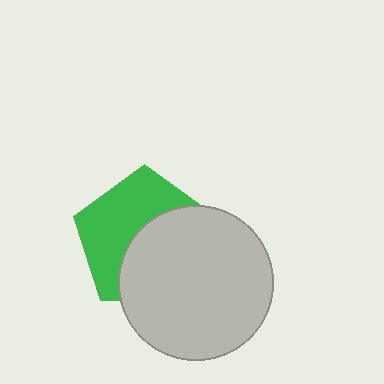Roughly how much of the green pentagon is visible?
About half of it is visible (roughly 49%).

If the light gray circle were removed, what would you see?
You would see the complete green pentagon.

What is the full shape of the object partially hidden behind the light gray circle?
The partially hidden object is a green pentagon.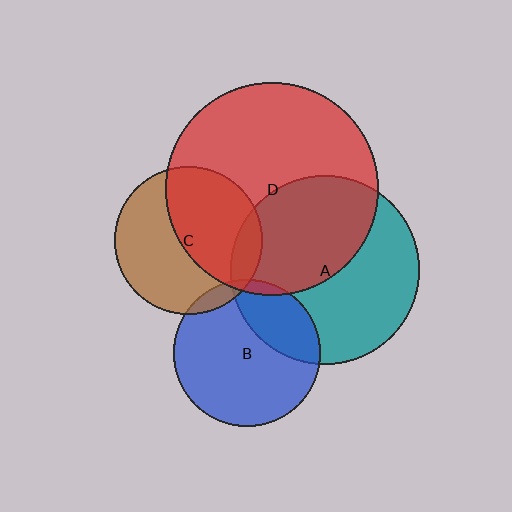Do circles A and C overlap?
Yes.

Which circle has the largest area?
Circle D (red).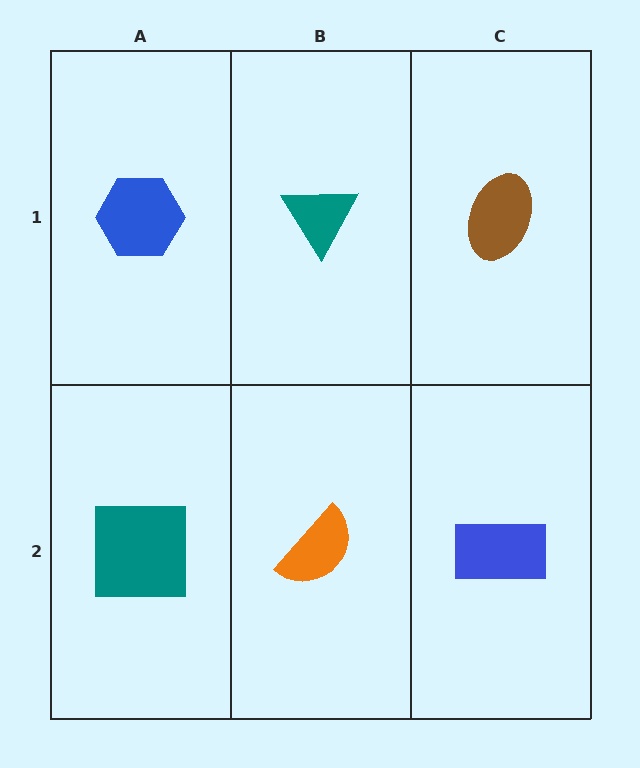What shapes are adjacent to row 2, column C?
A brown ellipse (row 1, column C), an orange semicircle (row 2, column B).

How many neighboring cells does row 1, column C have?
2.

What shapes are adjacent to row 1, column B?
An orange semicircle (row 2, column B), a blue hexagon (row 1, column A), a brown ellipse (row 1, column C).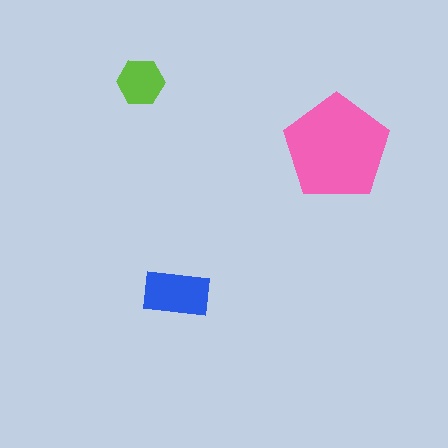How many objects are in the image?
There are 3 objects in the image.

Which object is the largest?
The pink pentagon.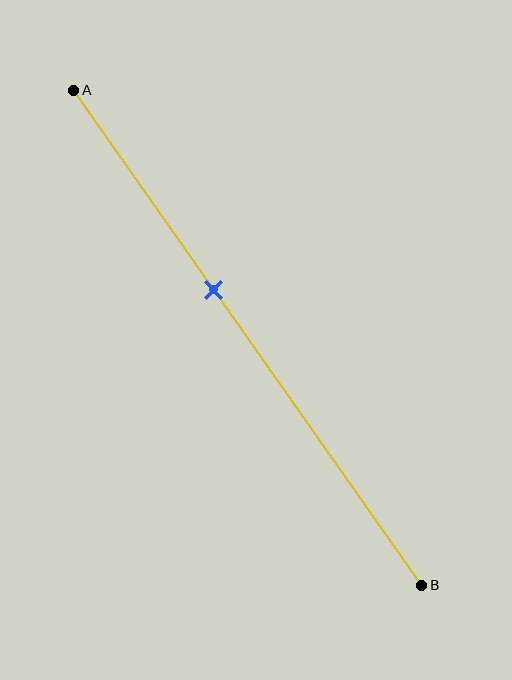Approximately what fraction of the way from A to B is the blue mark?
The blue mark is approximately 40% of the way from A to B.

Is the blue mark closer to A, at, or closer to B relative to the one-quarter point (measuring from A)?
The blue mark is closer to point B than the one-quarter point of segment AB.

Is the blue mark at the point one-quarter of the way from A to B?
No, the mark is at about 40% from A, not at the 25% one-quarter point.